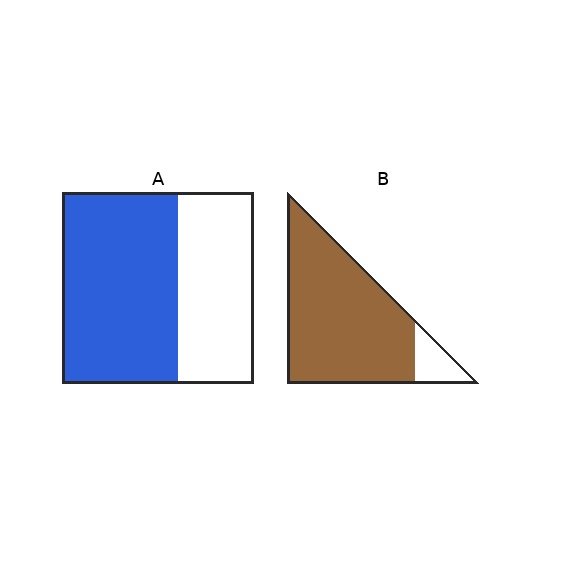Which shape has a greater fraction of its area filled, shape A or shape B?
Shape B.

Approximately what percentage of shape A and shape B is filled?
A is approximately 60% and B is approximately 90%.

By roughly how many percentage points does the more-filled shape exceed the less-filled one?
By roughly 30 percentage points (B over A).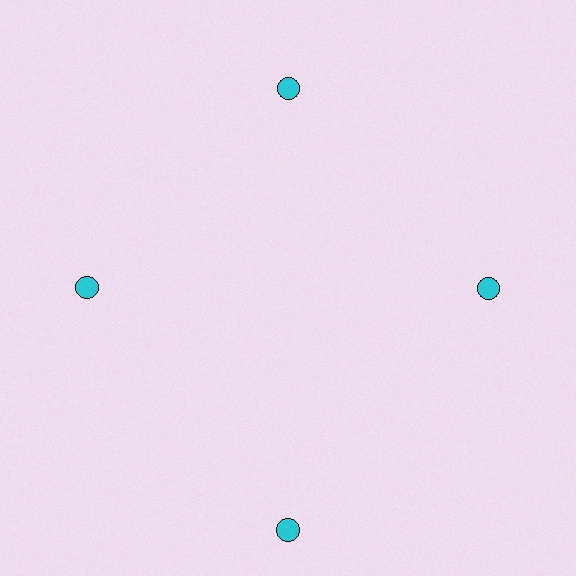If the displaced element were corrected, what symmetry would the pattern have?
It would have 4-fold rotational symmetry — the pattern would map onto itself every 90 degrees.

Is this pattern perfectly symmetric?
No. The 4 cyan circles are arranged in a ring, but one element near the 6 o'clock position is pushed outward from the center, breaking the 4-fold rotational symmetry.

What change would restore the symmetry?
The symmetry would be restored by moving it inward, back onto the ring so that all 4 circles sit at equal angles and equal distance from the center.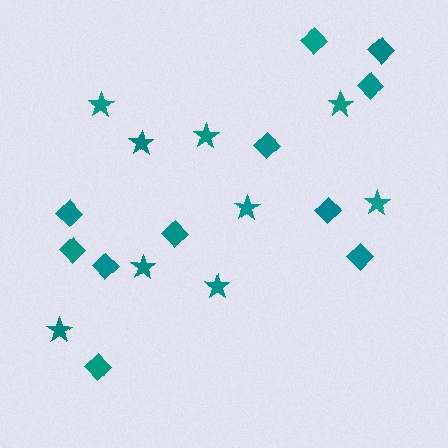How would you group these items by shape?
There are 2 groups: one group of diamonds (11) and one group of stars (9).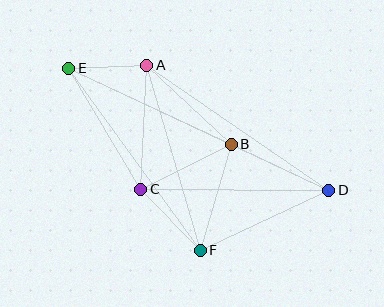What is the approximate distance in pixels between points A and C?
The distance between A and C is approximately 124 pixels.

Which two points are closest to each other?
Points A and E are closest to each other.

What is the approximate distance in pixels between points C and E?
The distance between C and E is approximately 141 pixels.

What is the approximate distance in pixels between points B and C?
The distance between B and C is approximately 101 pixels.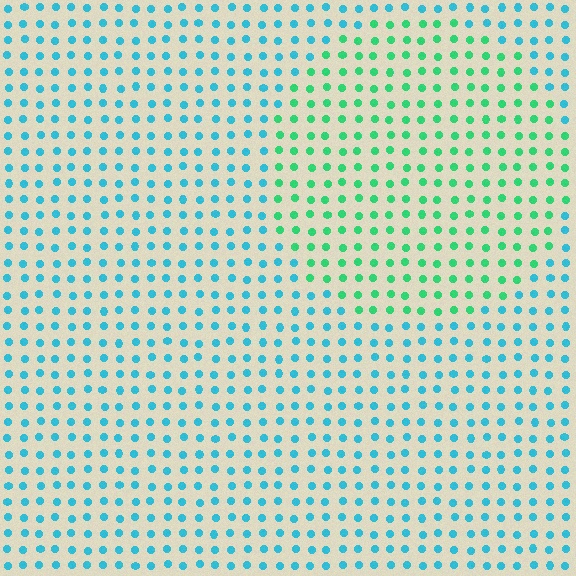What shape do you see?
I see a circle.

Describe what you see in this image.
The image is filled with small cyan elements in a uniform arrangement. A circle-shaped region is visible where the elements are tinted to a slightly different hue, forming a subtle color boundary.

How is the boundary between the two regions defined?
The boundary is defined purely by a slight shift in hue (about 44 degrees). Spacing, size, and orientation are identical on both sides.